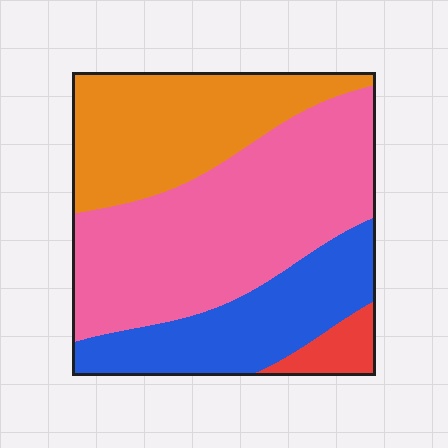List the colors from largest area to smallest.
From largest to smallest: pink, orange, blue, red.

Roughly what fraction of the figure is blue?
Blue covers 22% of the figure.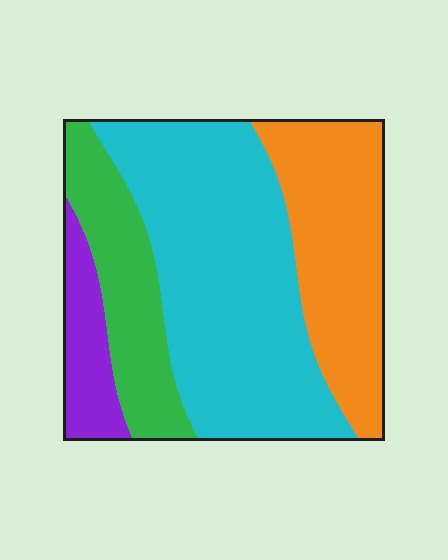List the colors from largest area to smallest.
From largest to smallest: cyan, orange, green, purple.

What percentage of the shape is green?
Green covers about 20% of the shape.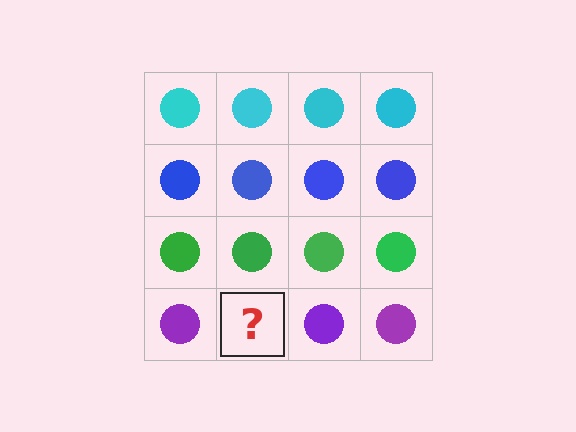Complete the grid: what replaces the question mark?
The question mark should be replaced with a purple circle.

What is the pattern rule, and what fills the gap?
The rule is that each row has a consistent color. The gap should be filled with a purple circle.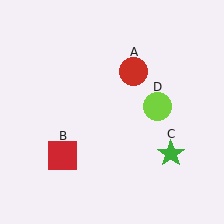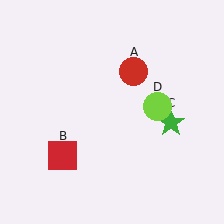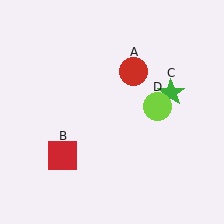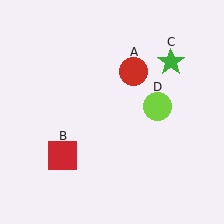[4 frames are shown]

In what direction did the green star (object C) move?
The green star (object C) moved up.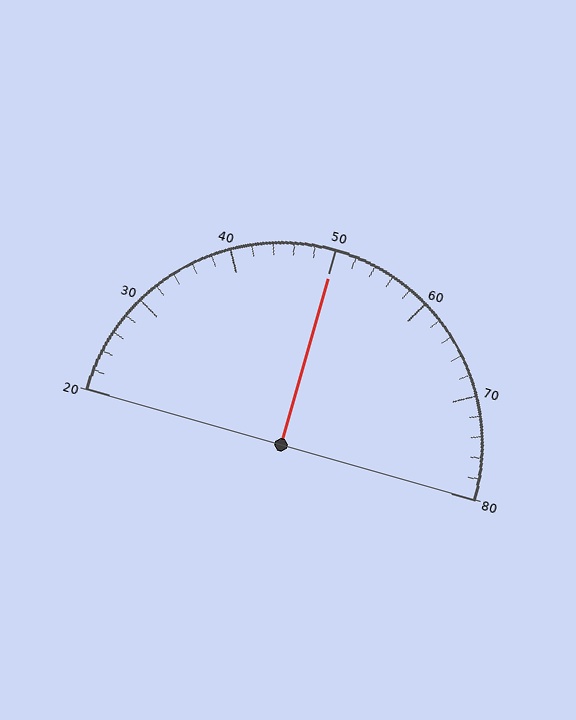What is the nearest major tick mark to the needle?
The nearest major tick mark is 50.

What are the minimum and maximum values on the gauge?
The gauge ranges from 20 to 80.